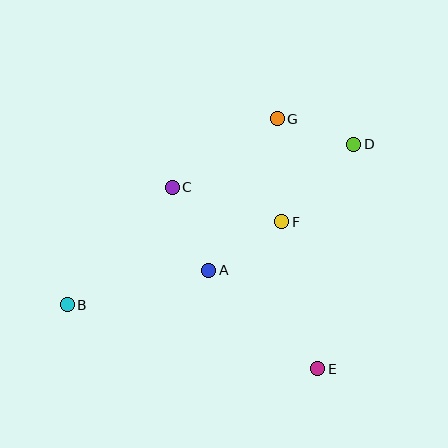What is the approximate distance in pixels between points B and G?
The distance between B and G is approximately 280 pixels.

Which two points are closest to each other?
Points D and G are closest to each other.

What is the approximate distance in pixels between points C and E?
The distance between C and E is approximately 232 pixels.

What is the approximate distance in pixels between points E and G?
The distance between E and G is approximately 253 pixels.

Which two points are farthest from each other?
Points B and D are farthest from each other.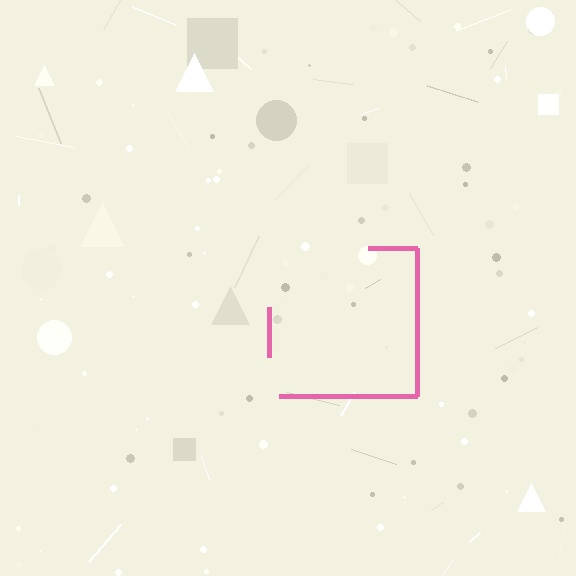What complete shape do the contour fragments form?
The contour fragments form a square.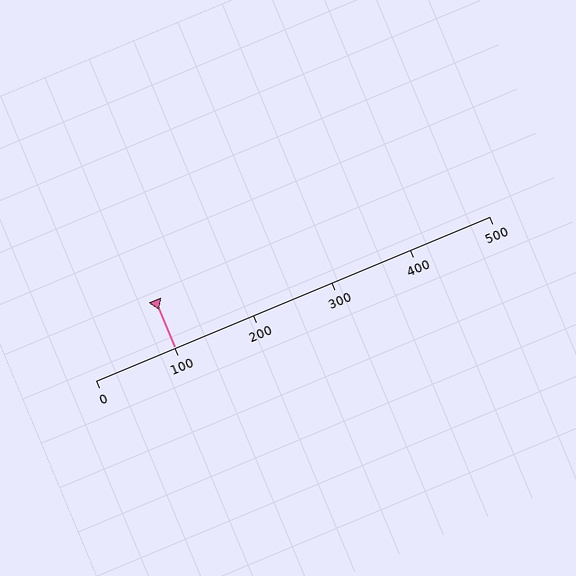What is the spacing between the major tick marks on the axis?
The major ticks are spaced 100 apart.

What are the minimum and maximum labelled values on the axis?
The axis runs from 0 to 500.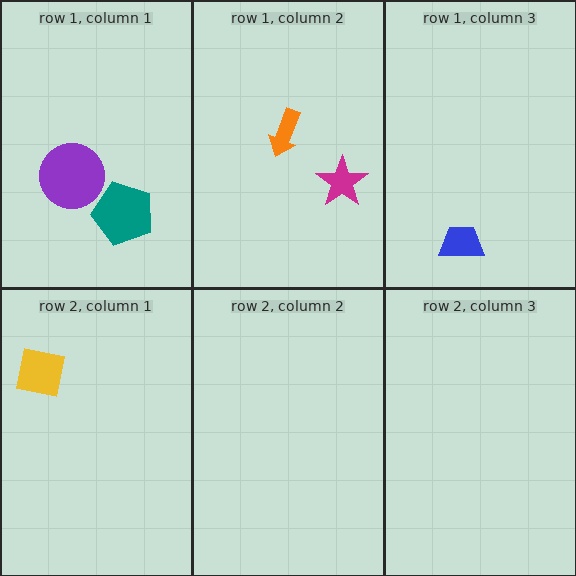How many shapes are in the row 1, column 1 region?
2.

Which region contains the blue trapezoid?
The row 1, column 3 region.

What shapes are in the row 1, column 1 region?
The teal pentagon, the purple circle.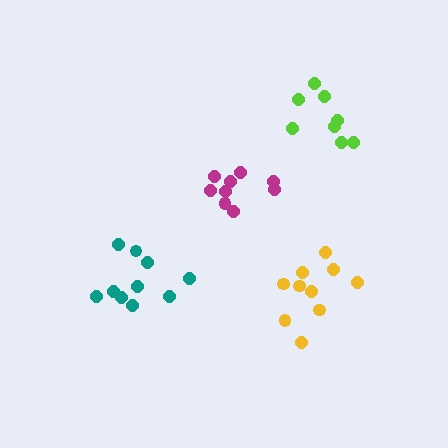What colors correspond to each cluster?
The clusters are colored: teal, magenta, lime, yellow.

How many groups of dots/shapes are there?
There are 4 groups.